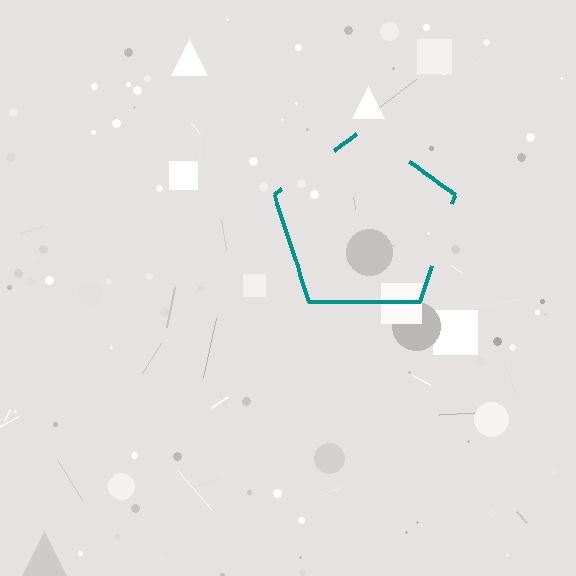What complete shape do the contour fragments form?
The contour fragments form a pentagon.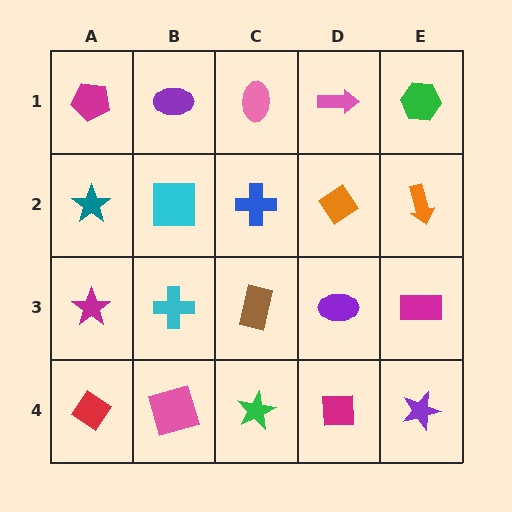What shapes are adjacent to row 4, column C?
A brown rectangle (row 3, column C), a pink square (row 4, column B), a magenta square (row 4, column D).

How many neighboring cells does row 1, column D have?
3.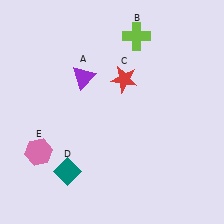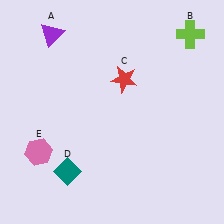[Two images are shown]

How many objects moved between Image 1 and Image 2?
2 objects moved between the two images.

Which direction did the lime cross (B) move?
The lime cross (B) moved right.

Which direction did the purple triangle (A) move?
The purple triangle (A) moved up.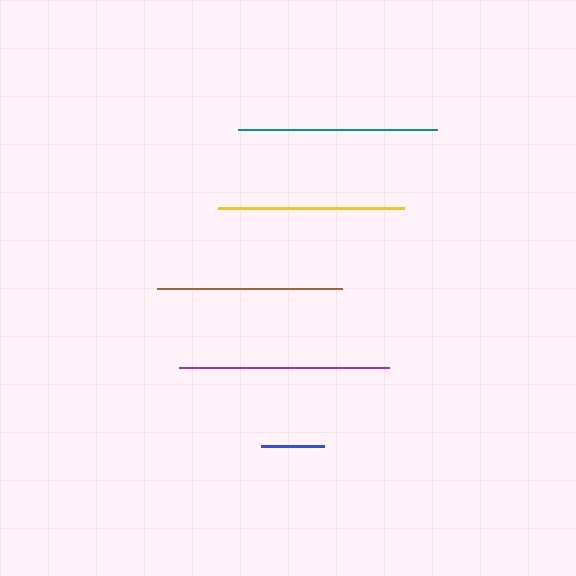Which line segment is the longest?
The purple line is the longest at approximately 210 pixels.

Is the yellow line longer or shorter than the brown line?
The yellow line is longer than the brown line.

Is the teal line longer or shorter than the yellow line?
The teal line is longer than the yellow line.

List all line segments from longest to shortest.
From longest to shortest: purple, teal, yellow, brown, blue.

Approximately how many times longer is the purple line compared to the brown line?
The purple line is approximately 1.1 times the length of the brown line.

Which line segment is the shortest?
The blue line is the shortest at approximately 63 pixels.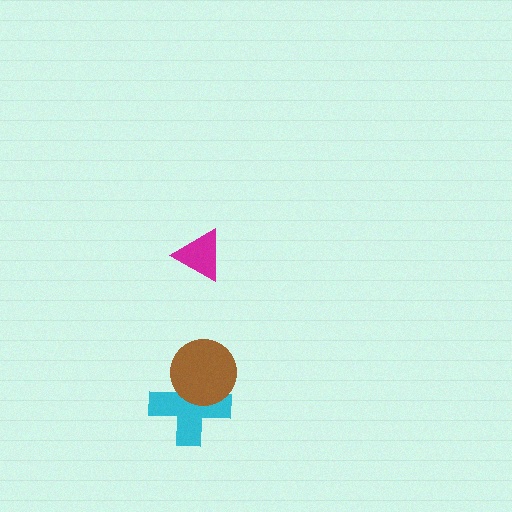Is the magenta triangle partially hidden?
No, no other shape covers it.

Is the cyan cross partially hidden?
Yes, it is partially covered by another shape.